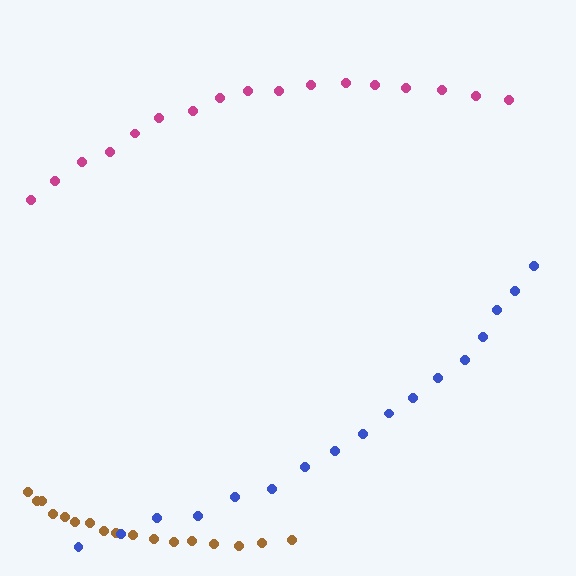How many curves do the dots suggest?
There are 3 distinct paths.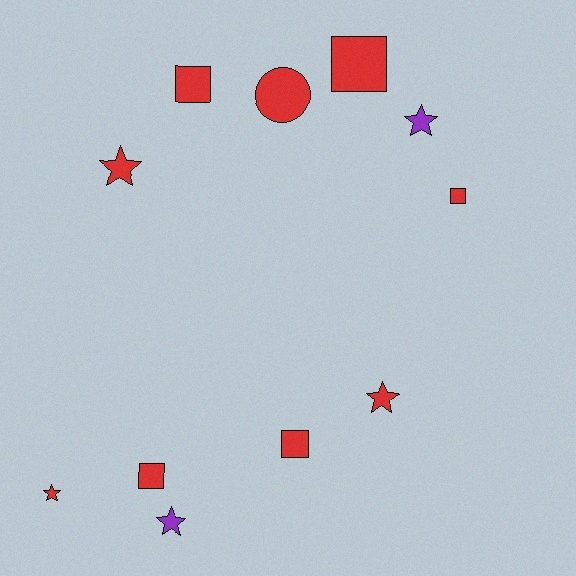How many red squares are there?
There are 5 red squares.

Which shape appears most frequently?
Star, with 5 objects.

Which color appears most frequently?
Red, with 9 objects.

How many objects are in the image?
There are 11 objects.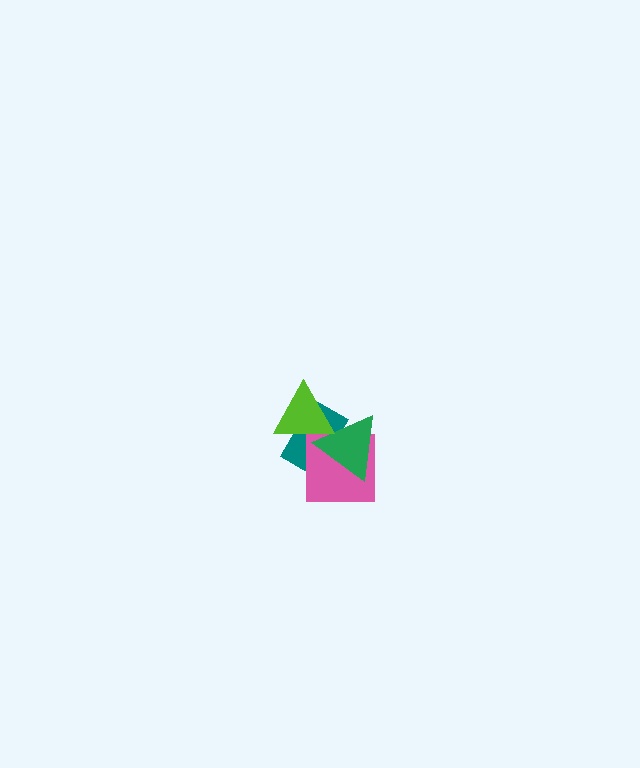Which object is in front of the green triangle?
The lime triangle is in front of the green triangle.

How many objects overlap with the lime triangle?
2 objects overlap with the lime triangle.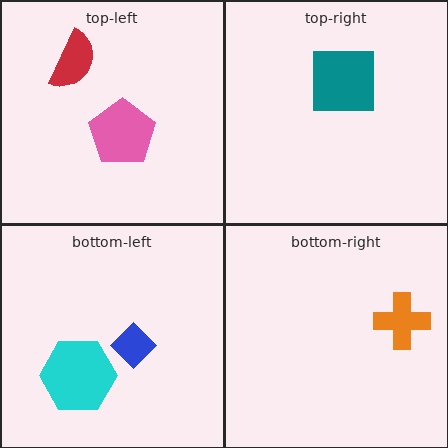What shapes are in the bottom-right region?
The orange cross.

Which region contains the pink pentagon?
The top-left region.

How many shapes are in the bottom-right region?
1.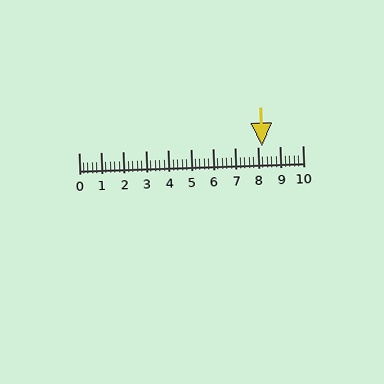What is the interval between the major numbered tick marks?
The major tick marks are spaced 1 units apart.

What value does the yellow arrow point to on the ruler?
The yellow arrow points to approximately 8.2.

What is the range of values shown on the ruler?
The ruler shows values from 0 to 10.